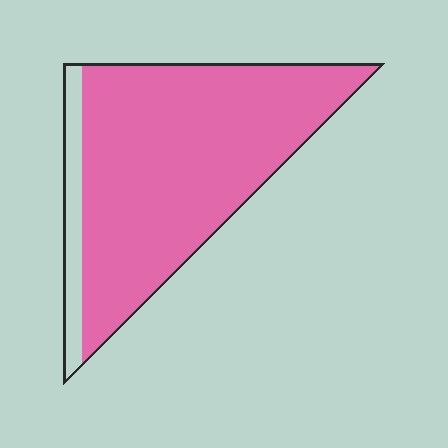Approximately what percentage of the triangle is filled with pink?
Approximately 90%.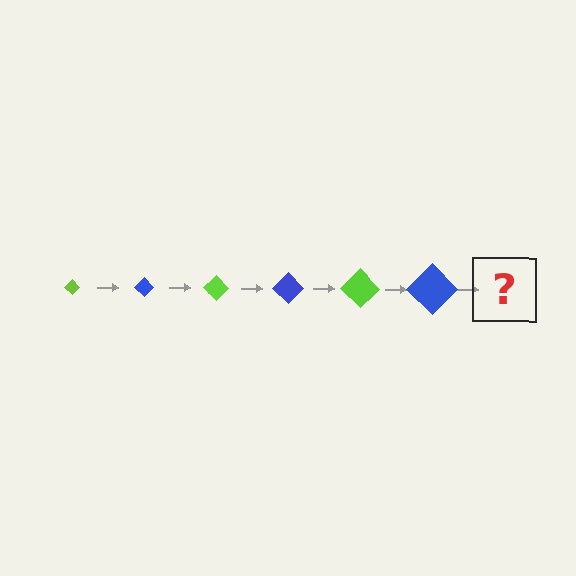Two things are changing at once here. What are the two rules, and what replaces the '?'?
The two rules are that the diamond grows larger each step and the color cycles through lime and blue. The '?' should be a lime diamond, larger than the previous one.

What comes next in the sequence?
The next element should be a lime diamond, larger than the previous one.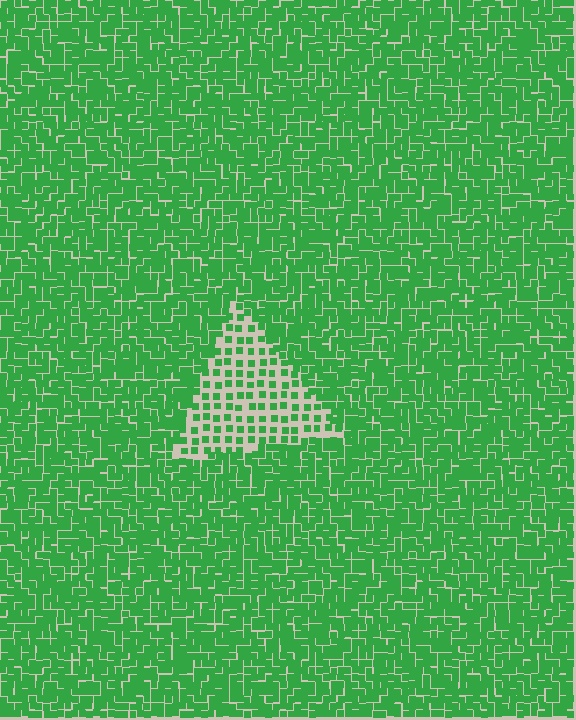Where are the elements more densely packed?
The elements are more densely packed outside the triangle boundary.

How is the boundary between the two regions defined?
The boundary is defined by a change in element density (approximately 2.4x ratio). All elements are the same color, size, and shape.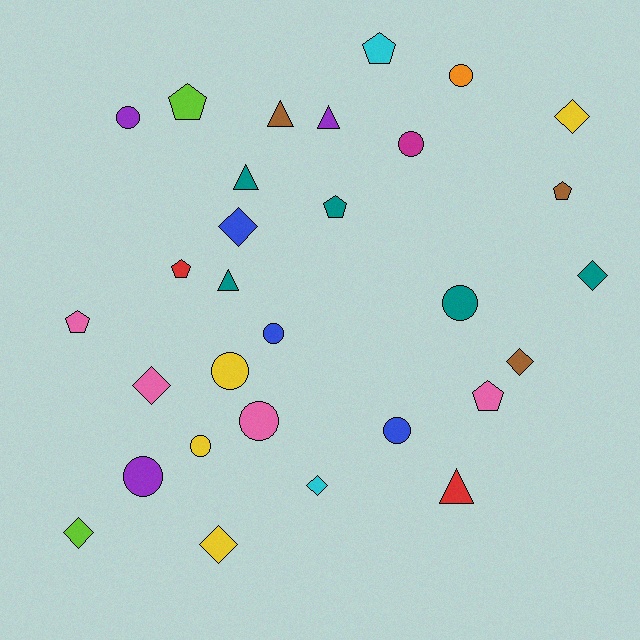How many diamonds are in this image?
There are 8 diamonds.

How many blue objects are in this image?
There are 3 blue objects.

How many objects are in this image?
There are 30 objects.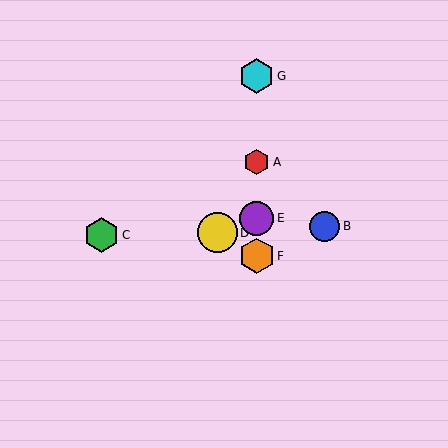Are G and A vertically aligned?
Yes, both are at x≈257.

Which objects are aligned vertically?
Objects A, E, F, G are aligned vertically.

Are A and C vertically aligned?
No, A is at x≈257 and C is at x≈102.